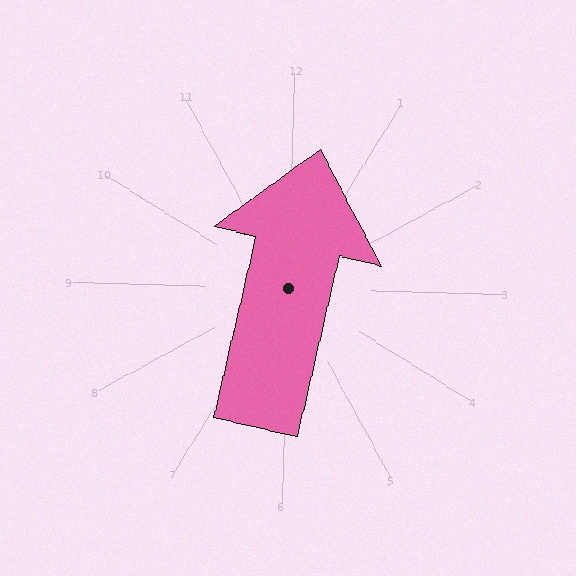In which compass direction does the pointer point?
North.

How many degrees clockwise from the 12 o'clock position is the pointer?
Approximately 12 degrees.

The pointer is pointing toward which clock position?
Roughly 12 o'clock.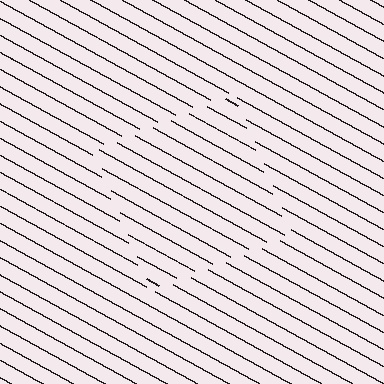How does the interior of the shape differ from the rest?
The interior of the shape contains the same grating, shifted by half a period — the contour is defined by the phase discontinuity where line-ends from the inner and outer gratings abut.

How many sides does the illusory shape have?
4 sides — the line-ends trace a square.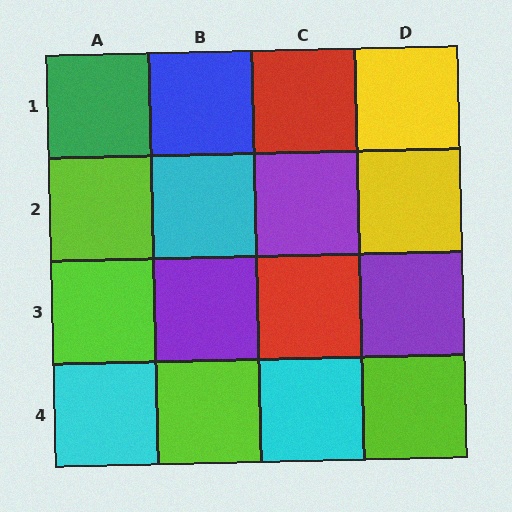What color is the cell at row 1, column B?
Blue.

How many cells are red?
2 cells are red.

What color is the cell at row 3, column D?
Purple.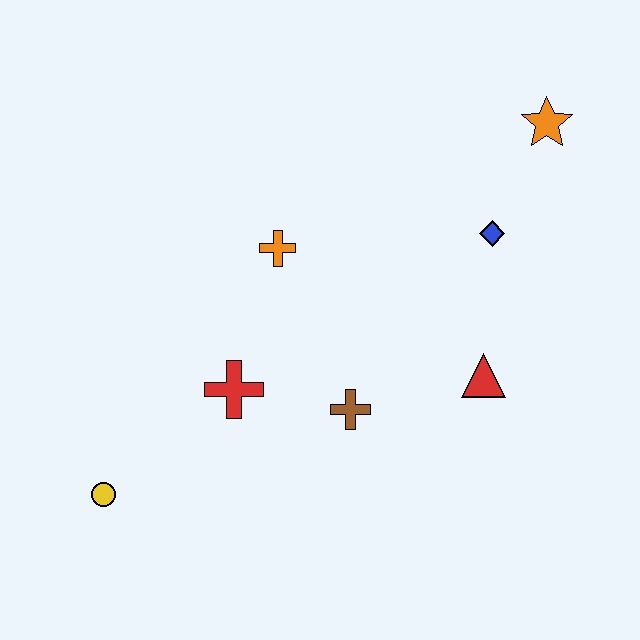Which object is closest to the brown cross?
The red cross is closest to the brown cross.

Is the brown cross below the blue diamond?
Yes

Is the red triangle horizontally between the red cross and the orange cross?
No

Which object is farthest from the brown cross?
The orange star is farthest from the brown cross.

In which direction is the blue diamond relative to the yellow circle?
The blue diamond is to the right of the yellow circle.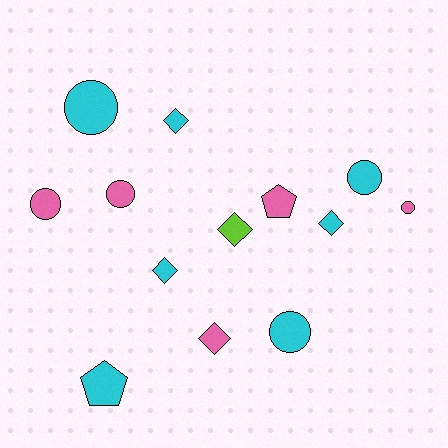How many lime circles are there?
There are no lime circles.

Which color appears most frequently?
Cyan, with 7 objects.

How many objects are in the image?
There are 13 objects.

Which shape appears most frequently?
Circle, with 6 objects.